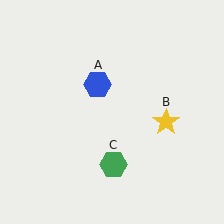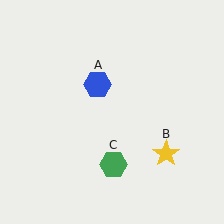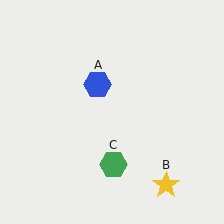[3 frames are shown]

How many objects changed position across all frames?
1 object changed position: yellow star (object B).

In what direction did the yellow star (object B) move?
The yellow star (object B) moved down.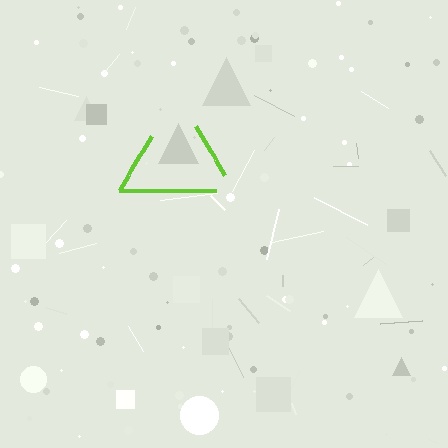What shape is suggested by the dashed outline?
The dashed outline suggests a triangle.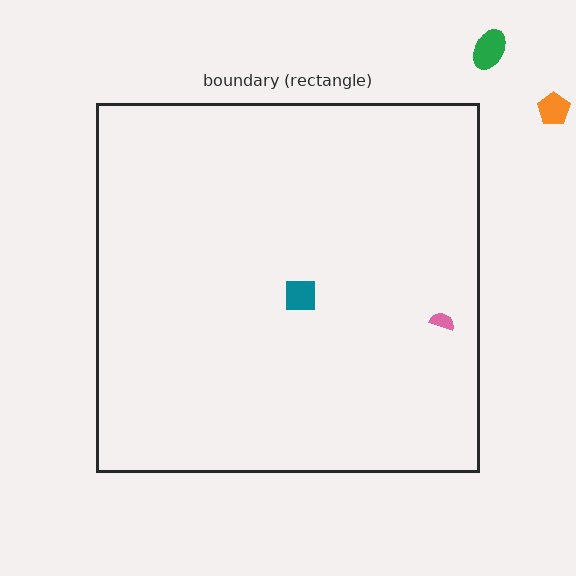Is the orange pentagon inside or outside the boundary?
Outside.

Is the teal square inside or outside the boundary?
Inside.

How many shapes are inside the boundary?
2 inside, 2 outside.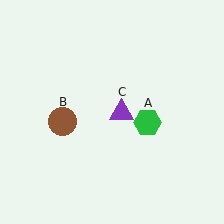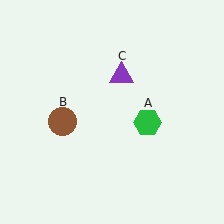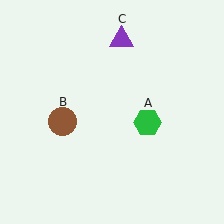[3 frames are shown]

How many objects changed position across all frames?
1 object changed position: purple triangle (object C).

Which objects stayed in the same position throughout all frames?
Green hexagon (object A) and brown circle (object B) remained stationary.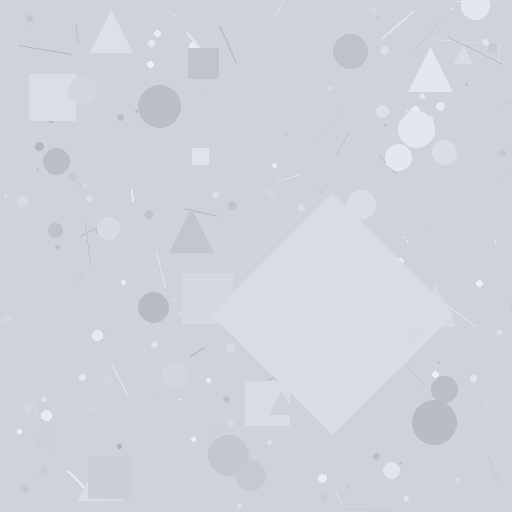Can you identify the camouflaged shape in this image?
The camouflaged shape is a diamond.